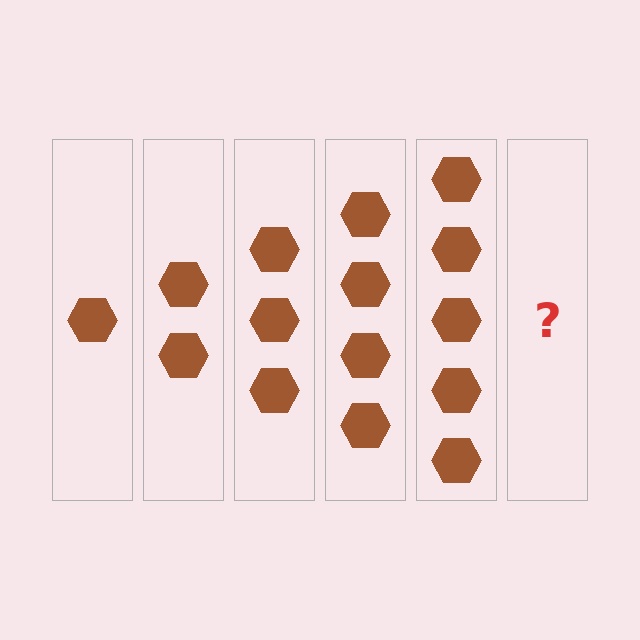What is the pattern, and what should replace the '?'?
The pattern is that each step adds one more hexagon. The '?' should be 6 hexagons.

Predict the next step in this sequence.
The next step is 6 hexagons.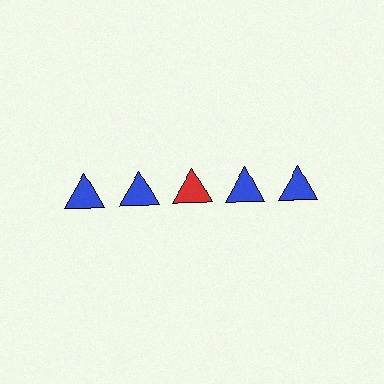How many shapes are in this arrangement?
There are 5 shapes arranged in a grid pattern.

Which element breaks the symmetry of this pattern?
The red triangle in the top row, center column breaks the symmetry. All other shapes are blue triangles.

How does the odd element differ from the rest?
It has a different color: red instead of blue.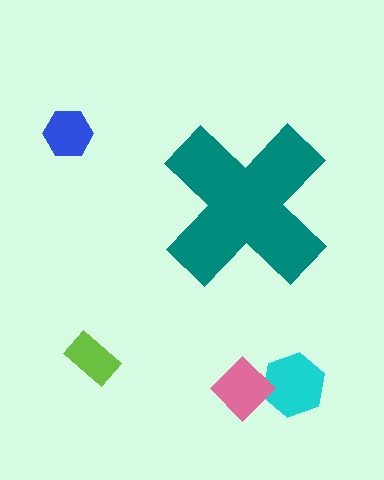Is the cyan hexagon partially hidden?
No, the cyan hexagon is fully visible.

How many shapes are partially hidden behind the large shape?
0 shapes are partially hidden.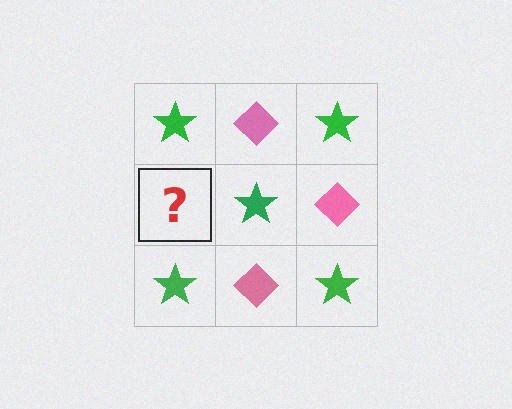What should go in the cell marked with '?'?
The missing cell should contain a pink diamond.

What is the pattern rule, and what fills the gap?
The rule is that it alternates green star and pink diamond in a checkerboard pattern. The gap should be filled with a pink diamond.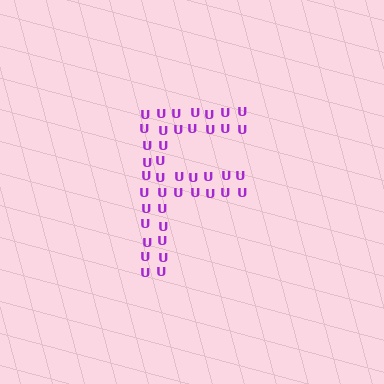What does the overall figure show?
The overall figure shows the letter F.